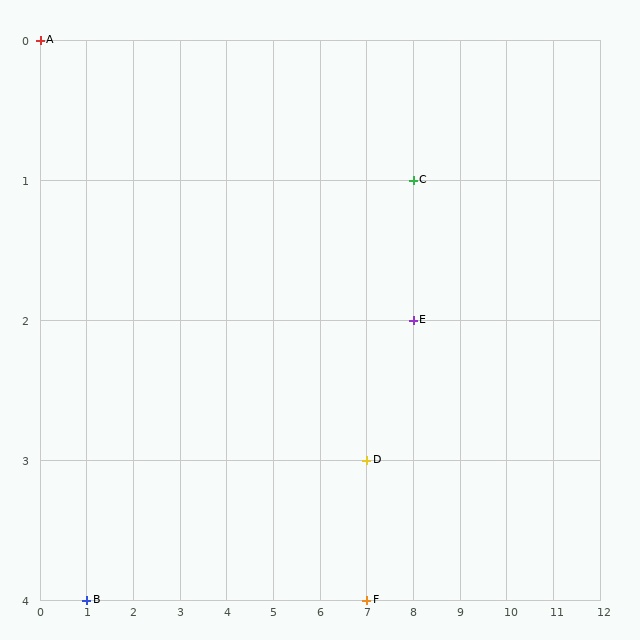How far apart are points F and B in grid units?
Points F and B are 6 columns apart.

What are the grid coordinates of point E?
Point E is at grid coordinates (8, 2).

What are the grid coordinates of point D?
Point D is at grid coordinates (7, 3).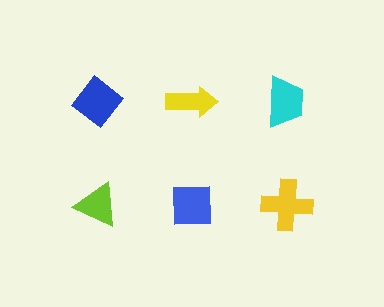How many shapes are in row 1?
3 shapes.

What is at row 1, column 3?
A cyan trapezoid.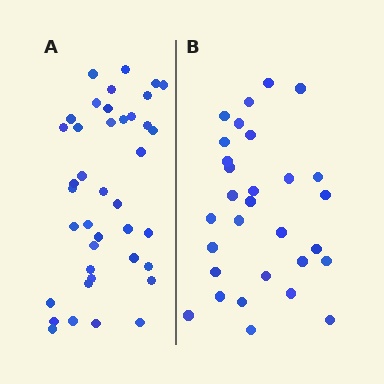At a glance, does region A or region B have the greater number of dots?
Region A (the left region) has more dots.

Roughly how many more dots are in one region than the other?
Region A has roughly 10 or so more dots than region B.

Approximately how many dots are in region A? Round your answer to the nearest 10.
About 40 dots.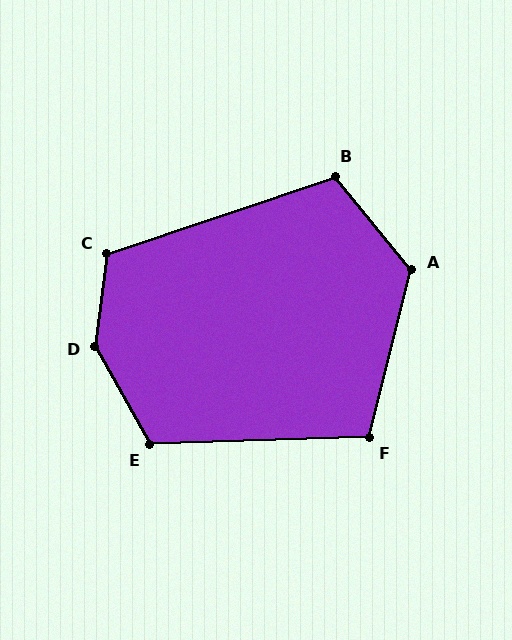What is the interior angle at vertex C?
Approximately 116 degrees (obtuse).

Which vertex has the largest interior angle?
D, at approximately 143 degrees.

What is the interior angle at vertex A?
Approximately 126 degrees (obtuse).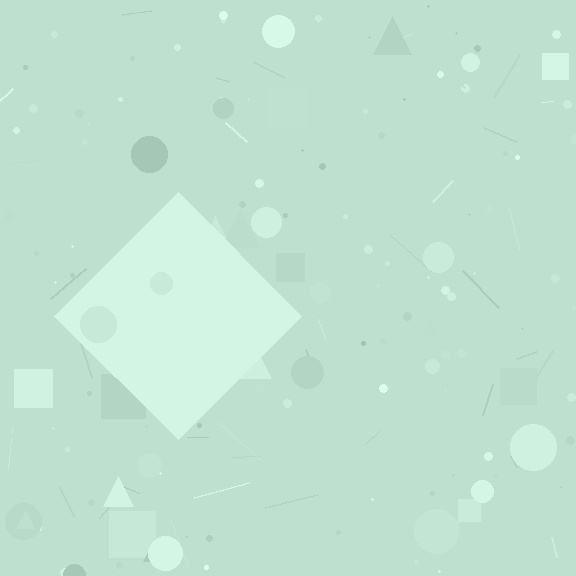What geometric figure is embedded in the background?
A diamond is embedded in the background.